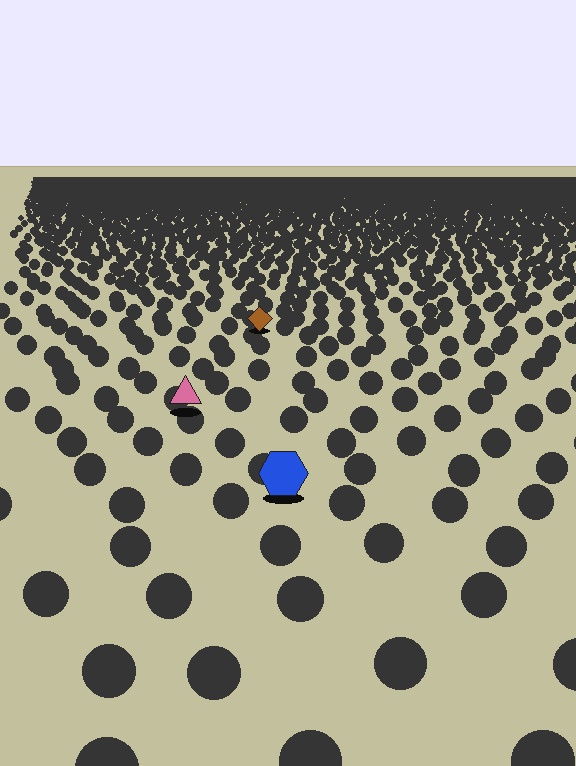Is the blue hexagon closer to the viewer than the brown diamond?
Yes. The blue hexagon is closer — you can tell from the texture gradient: the ground texture is coarser near it.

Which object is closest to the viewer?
The blue hexagon is closest. The texture marks near it are larger and more spread out.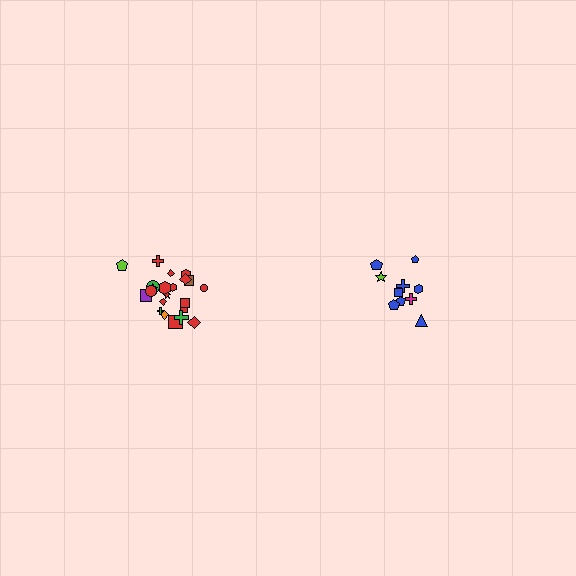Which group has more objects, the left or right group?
The left group.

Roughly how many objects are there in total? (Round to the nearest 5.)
Roughly 30 objects in total.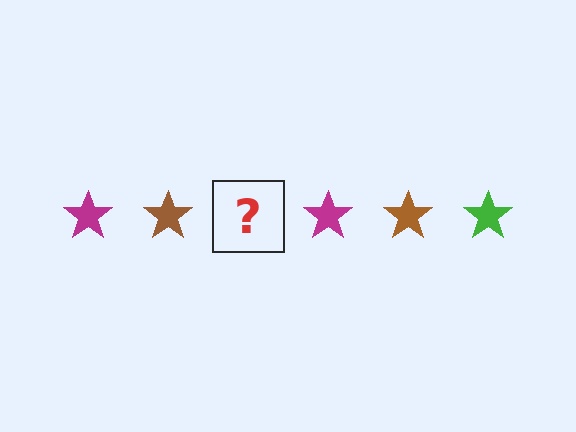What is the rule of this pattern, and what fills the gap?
The rule is that the pattern cycles through magenta, brown, green stars. The gap should be filled with a green star.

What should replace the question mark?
The question mark should be replaced with a green star.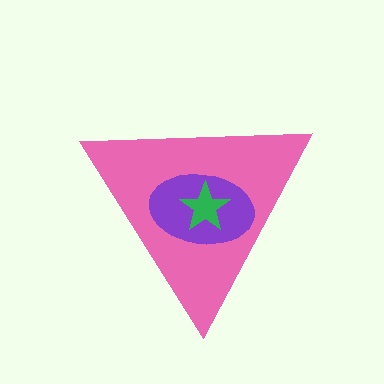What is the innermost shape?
The green star.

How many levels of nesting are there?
3.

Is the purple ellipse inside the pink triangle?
Yes.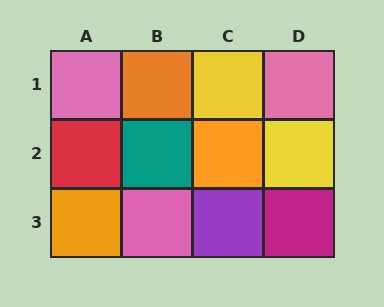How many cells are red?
1 cell is red.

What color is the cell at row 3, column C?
Purple.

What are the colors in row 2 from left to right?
Red, teal, orange, yellow.